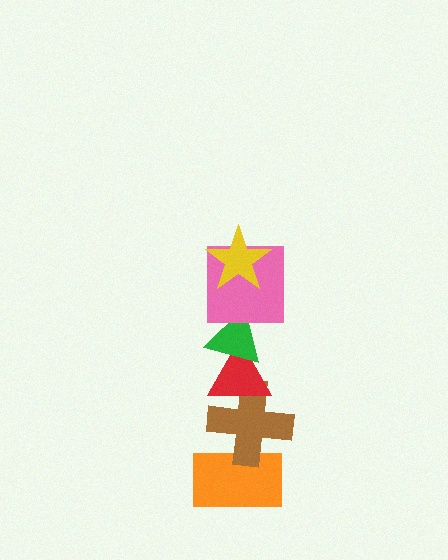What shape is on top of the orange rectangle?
The brown cross is on top of the orange rectangle.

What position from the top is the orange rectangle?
The orange rectangle is 6th from the top.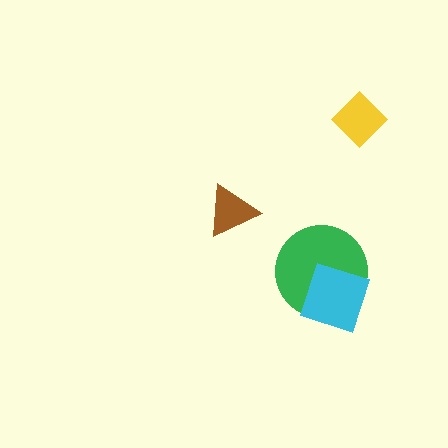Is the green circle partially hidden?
Yes, it is partially covered by another shape.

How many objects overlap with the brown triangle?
0 objects overlap with the brown triangle.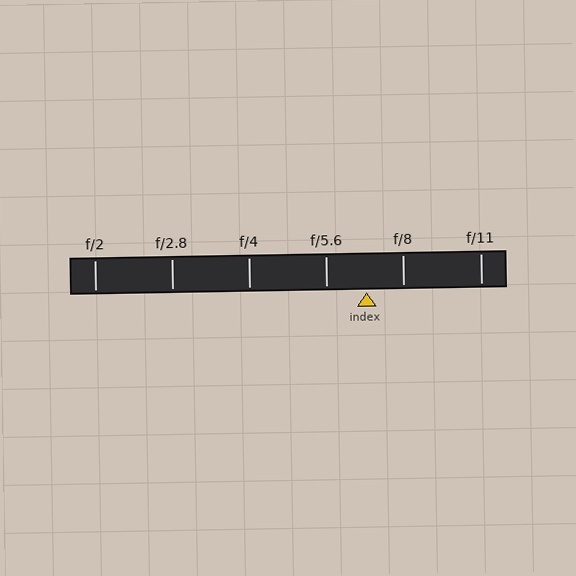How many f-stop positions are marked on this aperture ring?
There are 6 f-stop positions marked.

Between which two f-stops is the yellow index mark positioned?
The index mark is between f/5.6 and f/8.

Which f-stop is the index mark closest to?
The index mark is closest to f/8.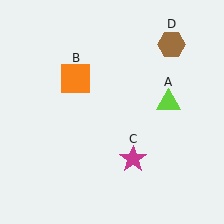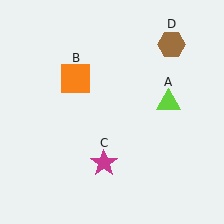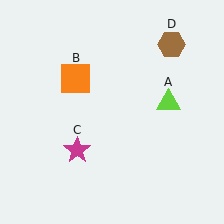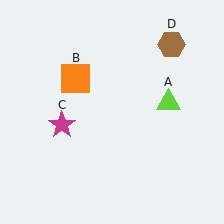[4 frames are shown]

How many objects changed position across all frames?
1 object changed position: magenta star (object C).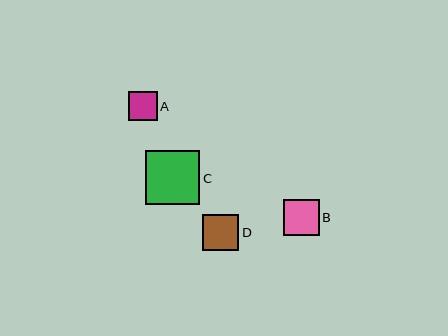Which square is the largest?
Square C is the largest with a size of approximately 54 pixels.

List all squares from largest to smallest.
From largest to smallest: C, B, D, A.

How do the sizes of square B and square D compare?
Square B and square D are approximately the same size.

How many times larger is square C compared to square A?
Square C is approximately 1.9 times the size of square A.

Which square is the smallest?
Square A is the smallest with a size of approximately 28 pixels.